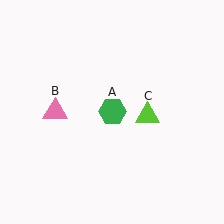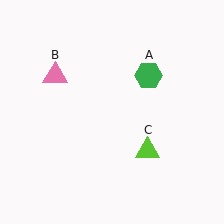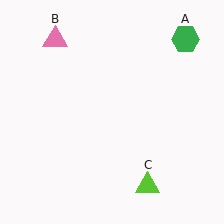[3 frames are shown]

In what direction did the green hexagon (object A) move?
The green hexagon (object A) moved up and to the right.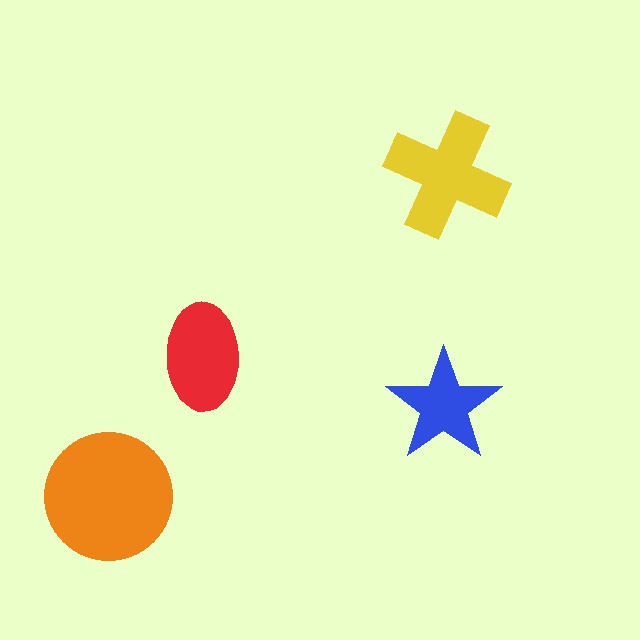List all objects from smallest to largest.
The blue star, the red ellipse, the yellow cross, the orange circle.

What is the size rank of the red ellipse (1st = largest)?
3rd.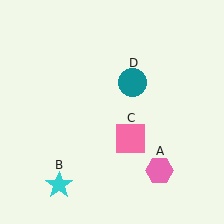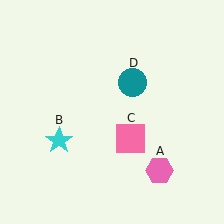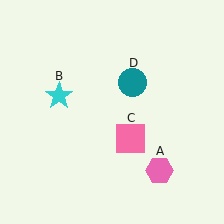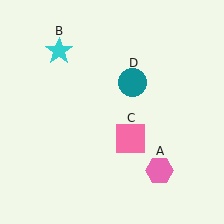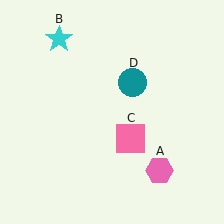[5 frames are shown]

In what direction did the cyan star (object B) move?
The cyan star (object B) moved up.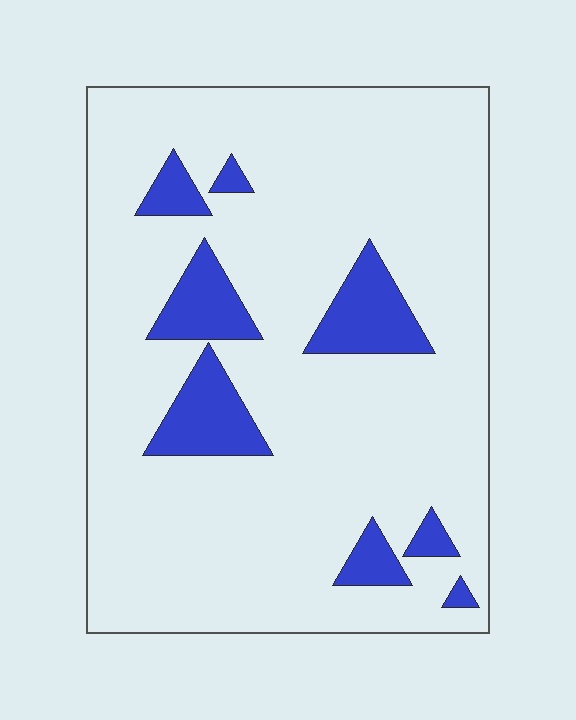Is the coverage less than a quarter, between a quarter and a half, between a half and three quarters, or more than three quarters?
Less than a quarter.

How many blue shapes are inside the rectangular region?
8.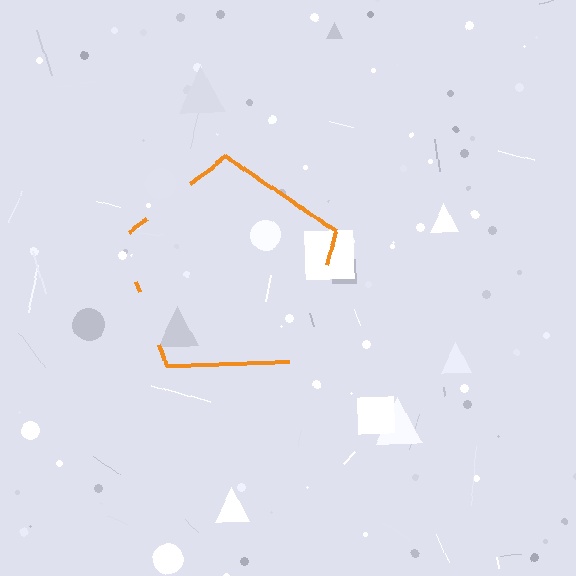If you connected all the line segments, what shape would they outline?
They would outline a pentagon.